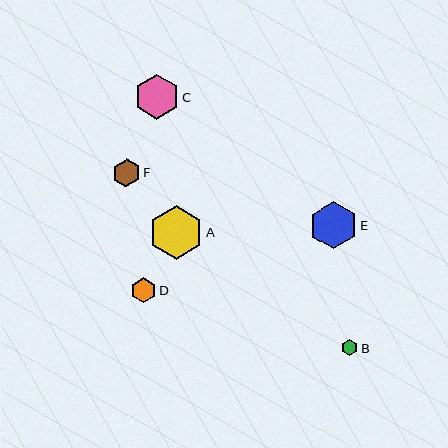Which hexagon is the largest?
Hexagon A is the largest with a size of approximately 53 pixels.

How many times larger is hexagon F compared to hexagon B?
Hexagon F is approximately 1.7 times the size of hexagon B.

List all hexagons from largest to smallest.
From largest to smallest: A, E, C, F, D, B.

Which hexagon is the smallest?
Hexagon B is the smallest with a size of approximately 17 pixels.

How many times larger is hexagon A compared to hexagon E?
Hexagon A is approximately 1.1 times the size of hexagon E.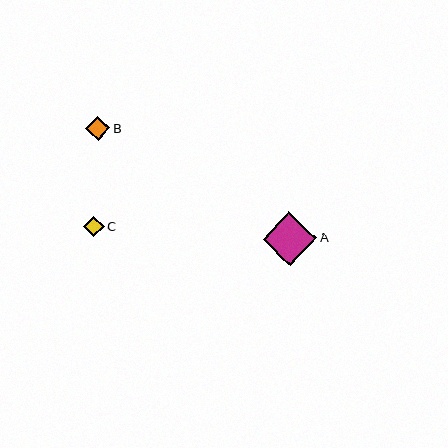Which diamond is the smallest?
Diamond C is the smallest with a size of approximately 20 pixels.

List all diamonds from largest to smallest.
From largest to smallest: A, B, C.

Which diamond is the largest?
Diamond A is the largest with a size of approximately 54 pixels.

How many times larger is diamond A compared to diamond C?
Diamond A is approximately 2.7 times the size of diamond C.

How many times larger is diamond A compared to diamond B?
Diamond A is approximately 2.2 times the size of diamond B.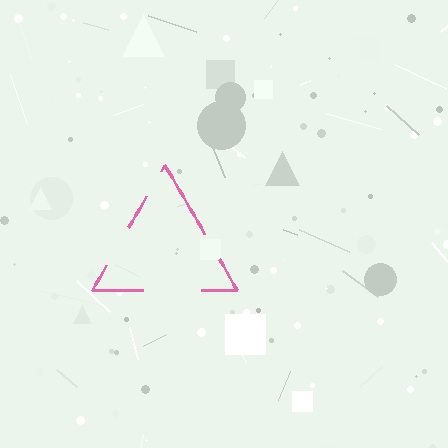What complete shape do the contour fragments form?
The contour fragments form a triangle.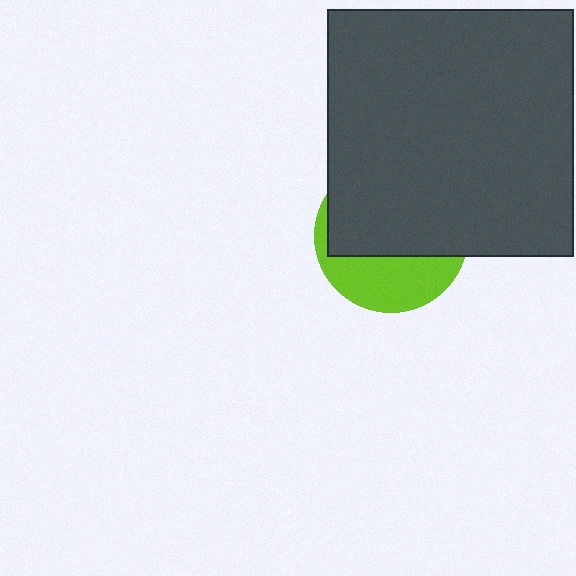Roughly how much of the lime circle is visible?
A small part of it is visible (roughly 36%).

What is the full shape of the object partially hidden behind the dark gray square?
The partially hidden object is a lime circle.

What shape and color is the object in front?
The object in front is a dark gray square.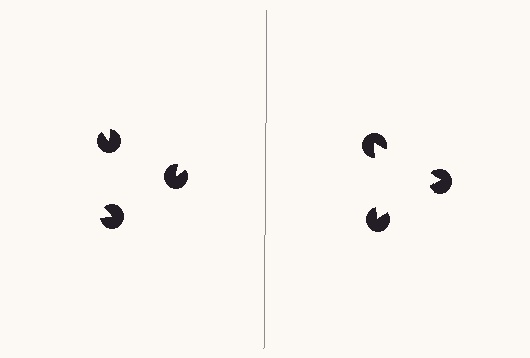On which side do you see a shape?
An illusory triangle appears on the right side. On the left side the wedge cuts are rotated, so no coherent shape forms.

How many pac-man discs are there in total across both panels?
6 — 3 on each side.